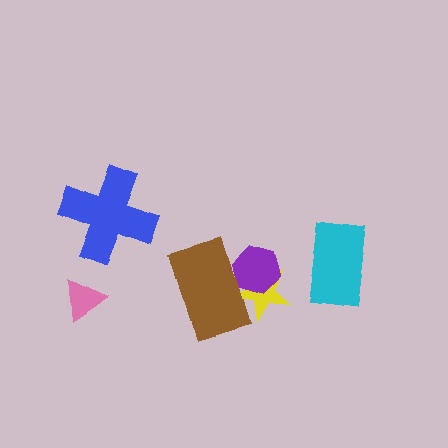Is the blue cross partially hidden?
No, no other shape covers it.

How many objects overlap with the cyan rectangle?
0 objects overlap with the cyan rectangle.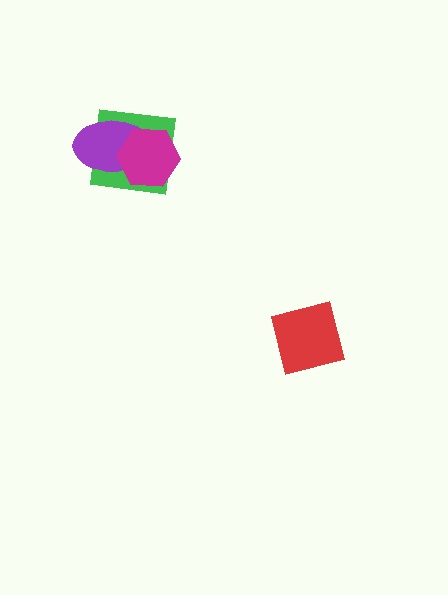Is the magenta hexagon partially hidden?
No, no other shape covers it.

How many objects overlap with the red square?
0 objects overlap with the red square.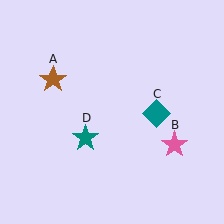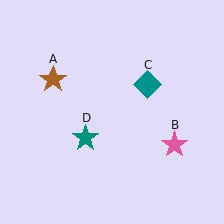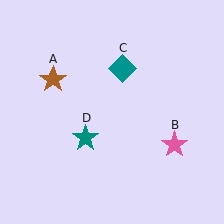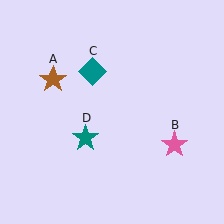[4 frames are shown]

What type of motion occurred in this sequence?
The teal diamond (object C) rotated counterclockwise around the center of the scene.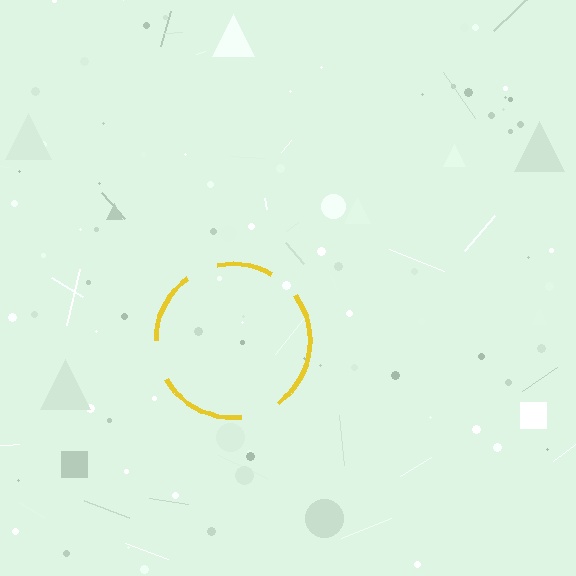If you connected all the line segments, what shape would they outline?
They would outline a circle.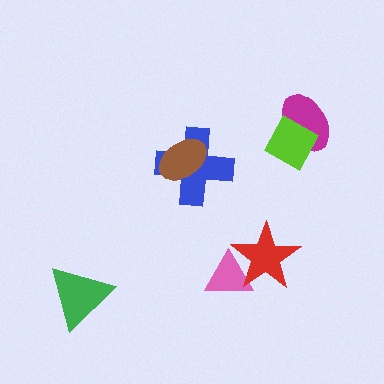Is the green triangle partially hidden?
No, no other shape covers it.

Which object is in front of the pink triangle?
The red star is in front of the pink triangle.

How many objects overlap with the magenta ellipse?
1 object overlaps with the magenta ellipse.